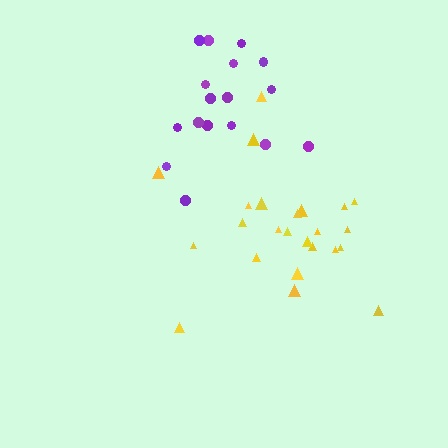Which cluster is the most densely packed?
Purple.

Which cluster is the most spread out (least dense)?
Yellow.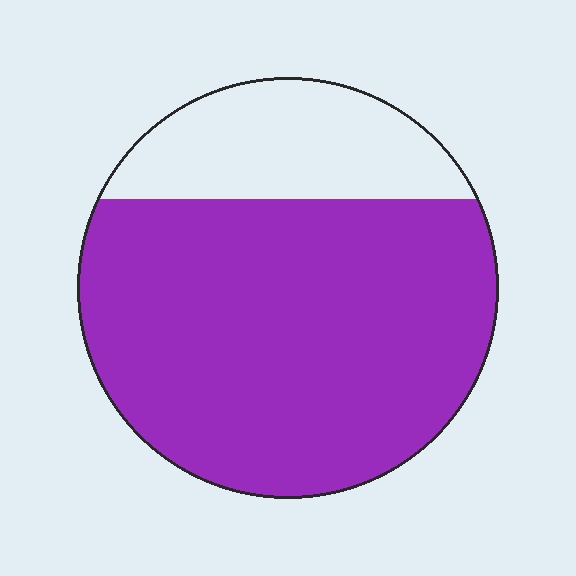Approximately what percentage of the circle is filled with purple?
Approximately 75%.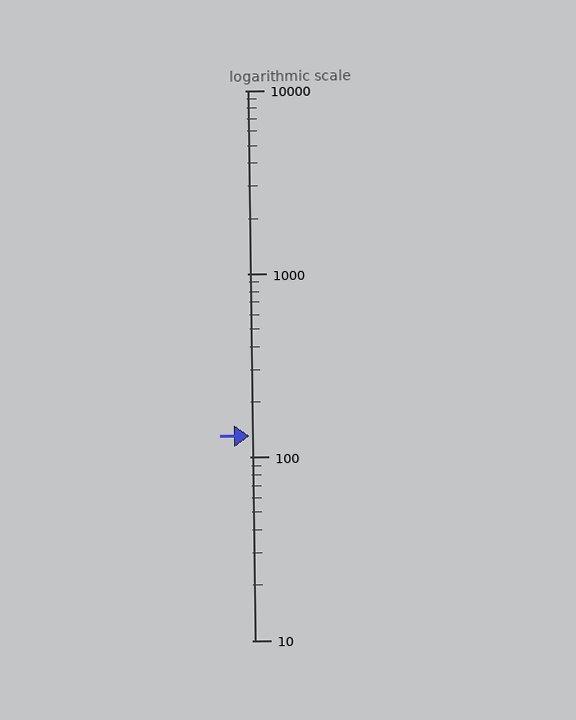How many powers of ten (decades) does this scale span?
The scale spans 3 decades, from 10 to 10000.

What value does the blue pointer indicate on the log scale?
The pointer indicates approximately 130.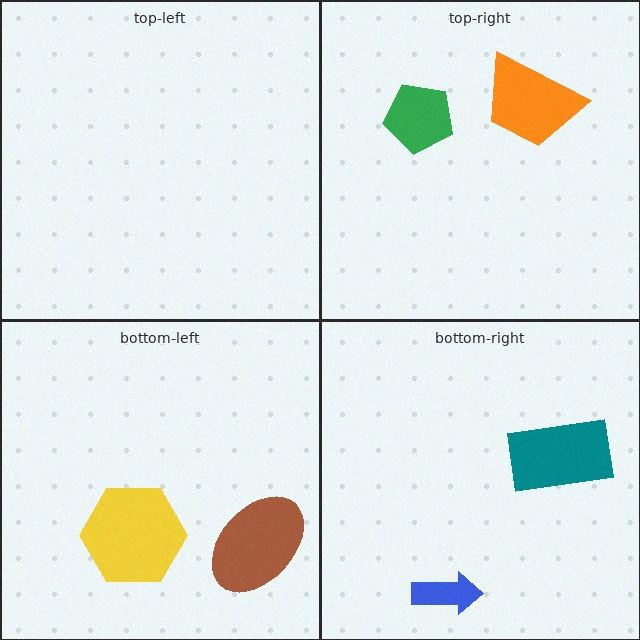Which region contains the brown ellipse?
The bottom-left region.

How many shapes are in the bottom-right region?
2.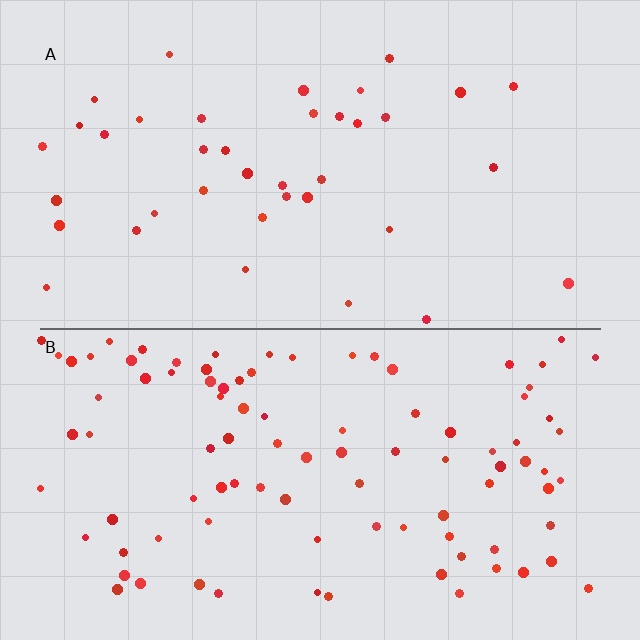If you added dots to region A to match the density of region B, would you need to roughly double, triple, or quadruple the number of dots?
Approximately double.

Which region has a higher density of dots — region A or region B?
B (the bottom).